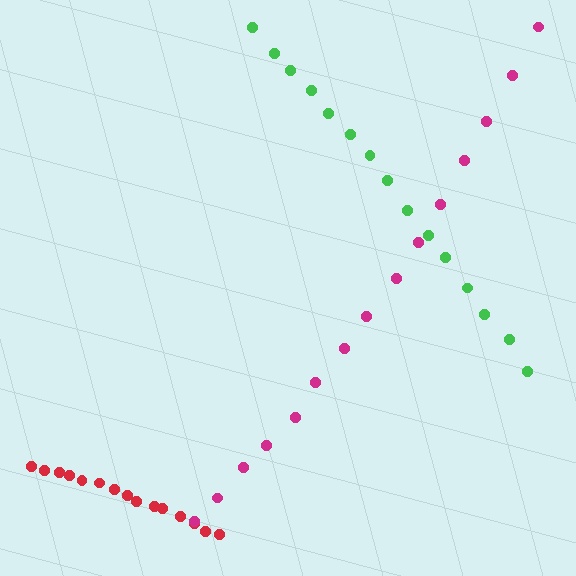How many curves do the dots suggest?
There are 3 distinct paths.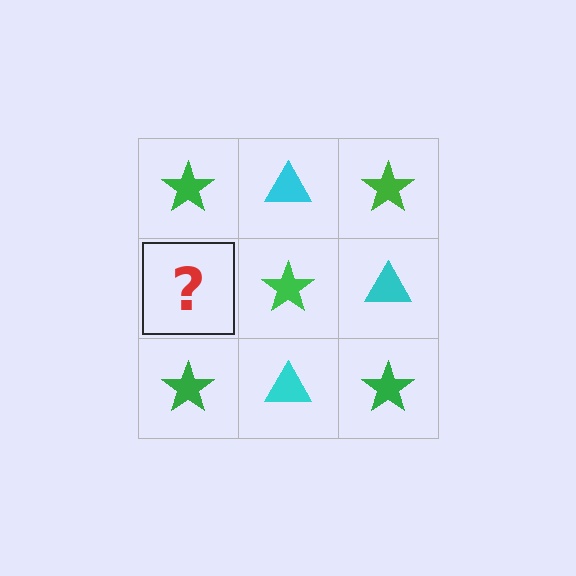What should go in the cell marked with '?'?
The missing cell should contain a cyan triangle.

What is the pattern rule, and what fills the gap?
The rule is that it alternates green star and cyan triangle in a checkerboard pattern. The gap should be filled with a cyan triangle.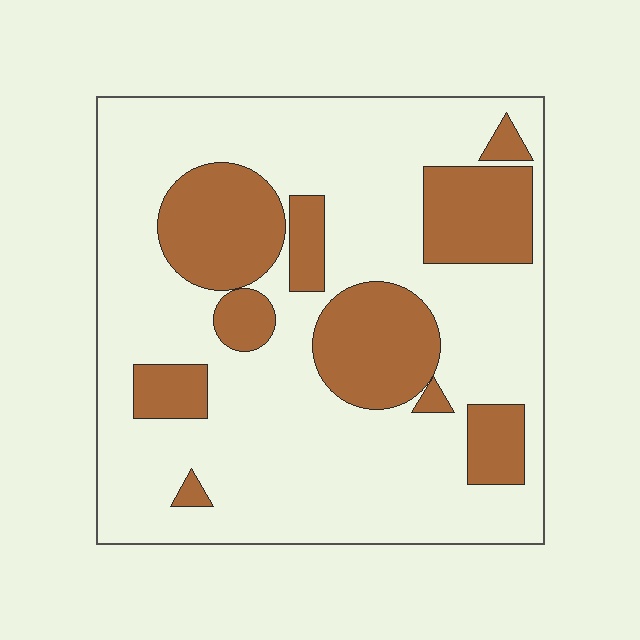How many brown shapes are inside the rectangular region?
10.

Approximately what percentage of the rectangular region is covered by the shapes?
Approximately 25%.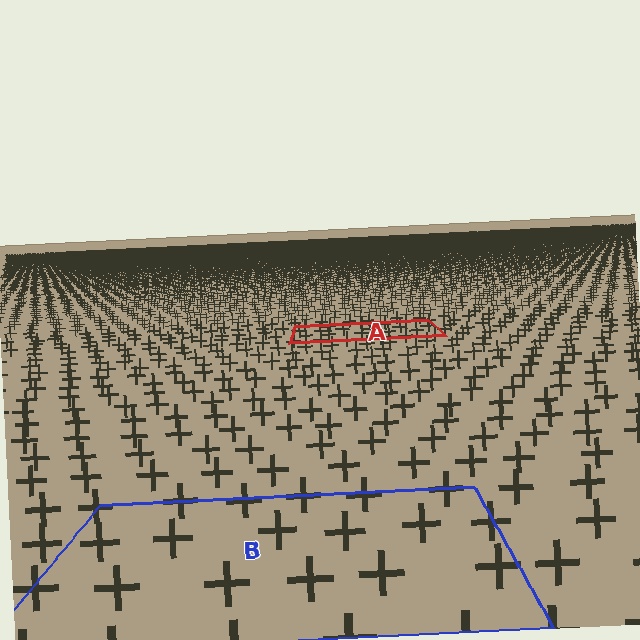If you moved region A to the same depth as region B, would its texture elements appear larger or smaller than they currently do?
They would appear larger. At a closer depth, the same texture elements are projected at a bigger on-screen size.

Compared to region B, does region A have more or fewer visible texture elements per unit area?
Region A has more texture elements per unit area — they are packed more densely because it is farther away.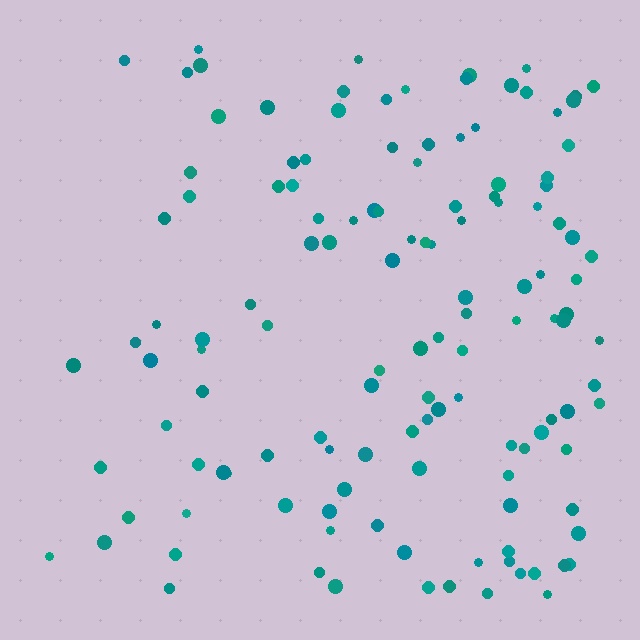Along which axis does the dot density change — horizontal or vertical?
Horizontal.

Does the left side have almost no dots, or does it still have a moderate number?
Still a moderate number, just noticeably fewer than the right.